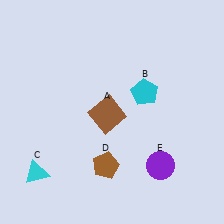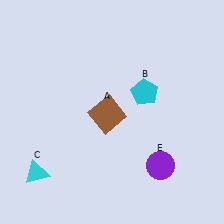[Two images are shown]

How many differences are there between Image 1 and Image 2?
There is 1 difference between the two images.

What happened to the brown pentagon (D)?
The brown pentagon (D) was removed in Image 2. It was in the bottom-left area of Image 1.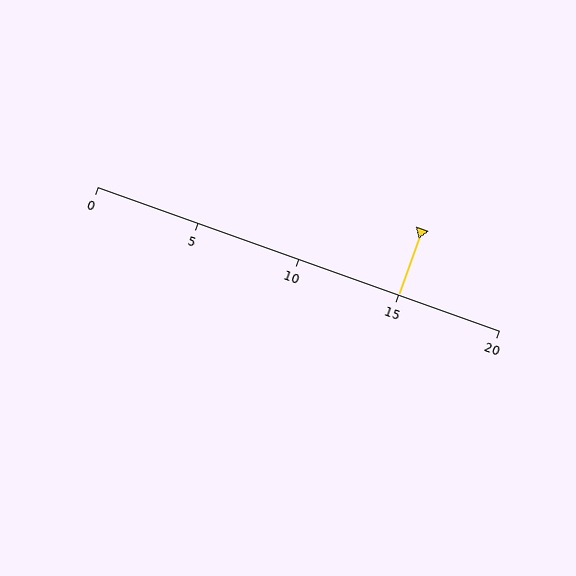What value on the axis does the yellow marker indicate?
The marker indicates approximately 15.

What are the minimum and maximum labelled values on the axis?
The axis runs from 0 to 20.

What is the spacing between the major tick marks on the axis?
The major ticks are spaced 5 apart.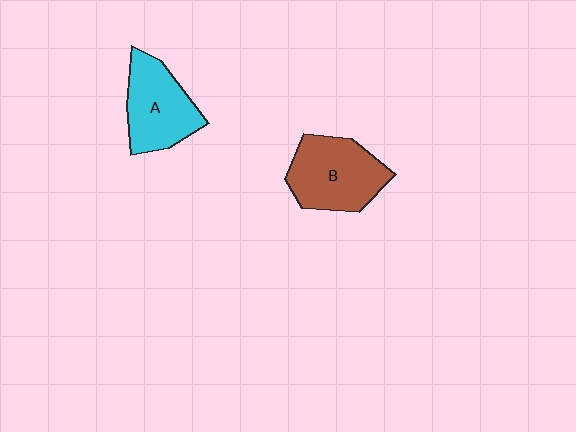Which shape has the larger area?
Shape B (brown).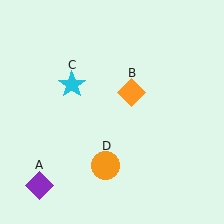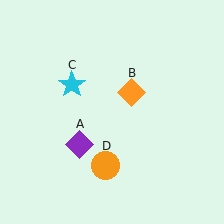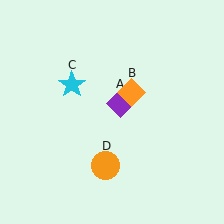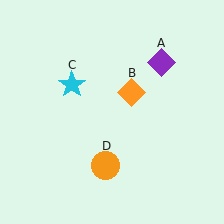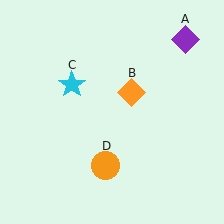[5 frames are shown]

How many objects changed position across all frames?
1 object changed position: purple diamond (object A).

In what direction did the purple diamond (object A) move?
The purple diamond (object A) moved up and to the right.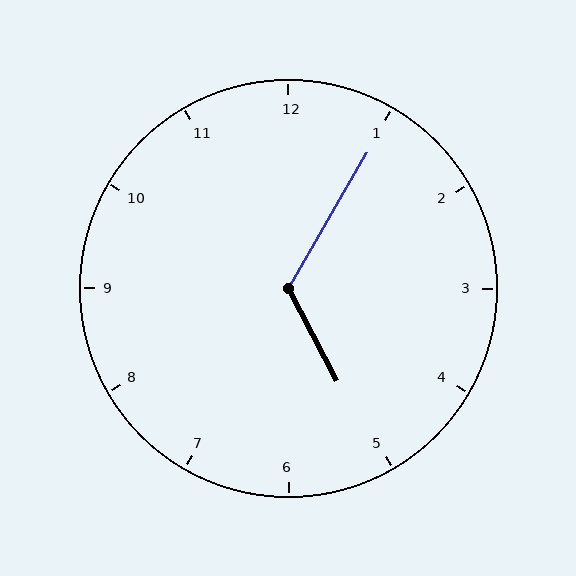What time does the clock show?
5:05.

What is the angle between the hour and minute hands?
Approximately 122 degrees.